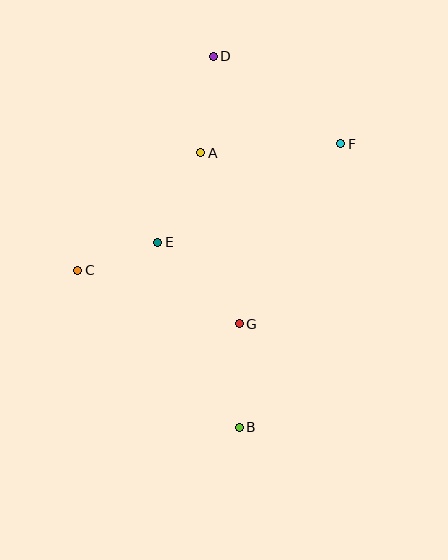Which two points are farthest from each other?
Points B and D are farthest from each other.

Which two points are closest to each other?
Points C and E are closest to each other.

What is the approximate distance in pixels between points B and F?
The distance between B and F is approximately 301 pixels.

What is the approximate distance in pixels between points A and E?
The distance between A and E is approximately 99 pixels.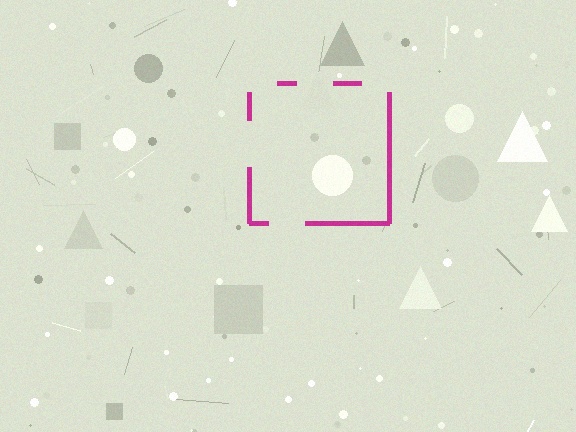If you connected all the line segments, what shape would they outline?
They would outline a square.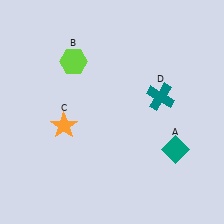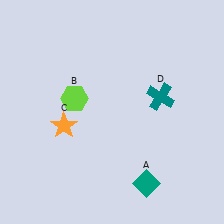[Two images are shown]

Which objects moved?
The objects that moved are: the teal diamond (A), the lime hexagon (B).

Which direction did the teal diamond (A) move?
The teal diamond (A) moved down.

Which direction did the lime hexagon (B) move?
The lime hexagon (B) moved down.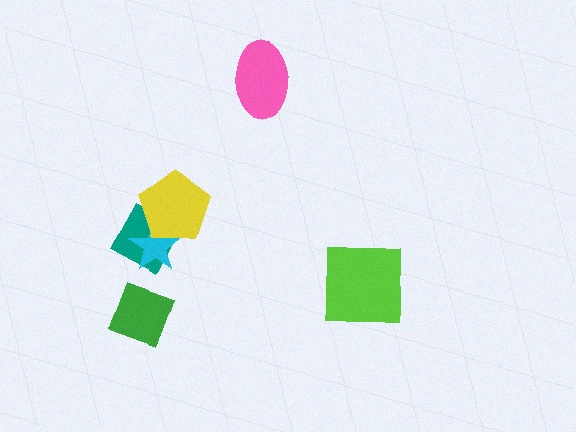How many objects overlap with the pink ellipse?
0 objects overlap with the pink ellipse.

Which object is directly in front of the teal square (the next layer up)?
The cyan star is directly in front of the teal square.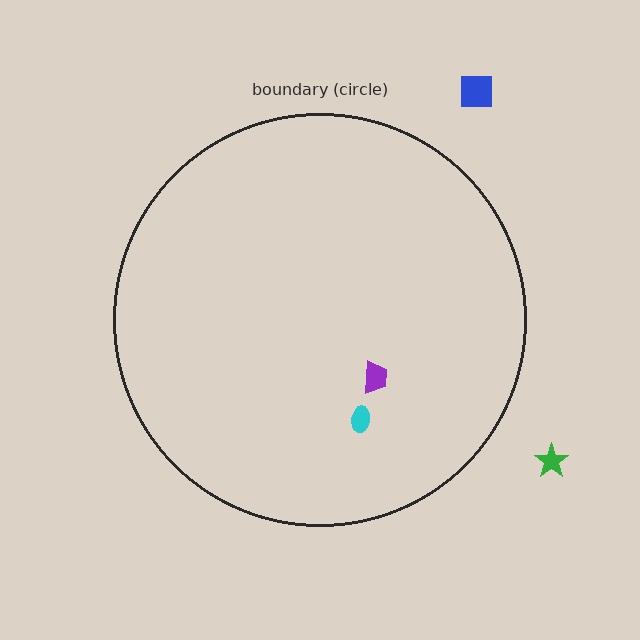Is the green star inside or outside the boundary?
Outside.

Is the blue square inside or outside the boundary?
Outside.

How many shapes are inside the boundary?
2 inside, 2 outside.